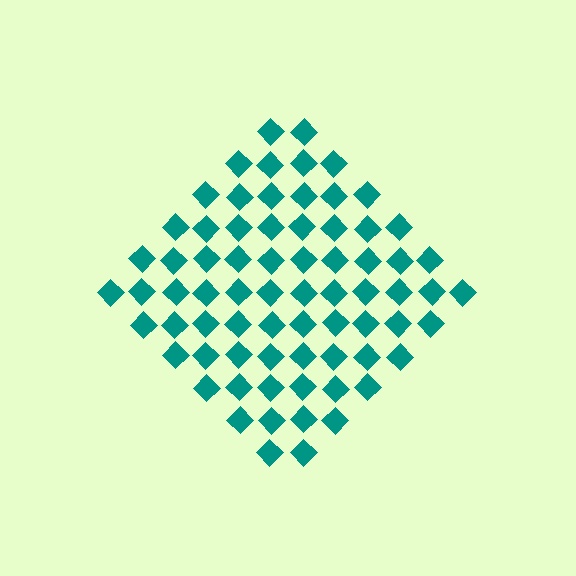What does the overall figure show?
The overall figure shows a diamond.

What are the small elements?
The small elements are diamonds.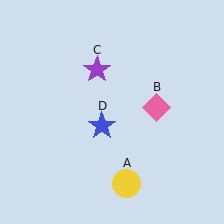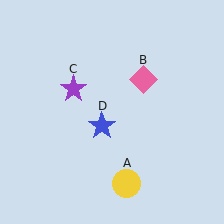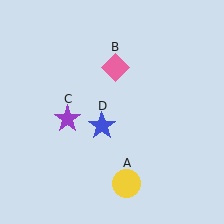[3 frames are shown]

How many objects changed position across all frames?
2 objects changed position: pink diamond (object B), purple star (object C).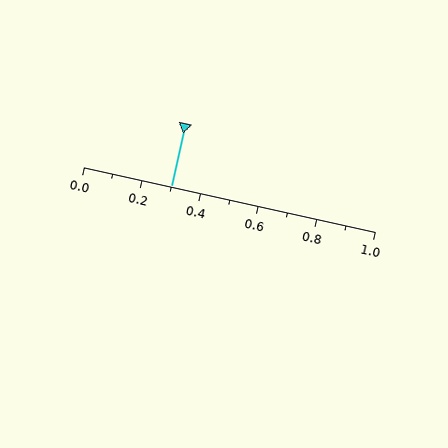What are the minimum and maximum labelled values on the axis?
The axis runs from 0.0 to 1.0.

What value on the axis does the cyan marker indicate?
The marker indicates approximately 0.3.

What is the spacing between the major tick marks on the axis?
The major ticks are spaced 0.2 apart.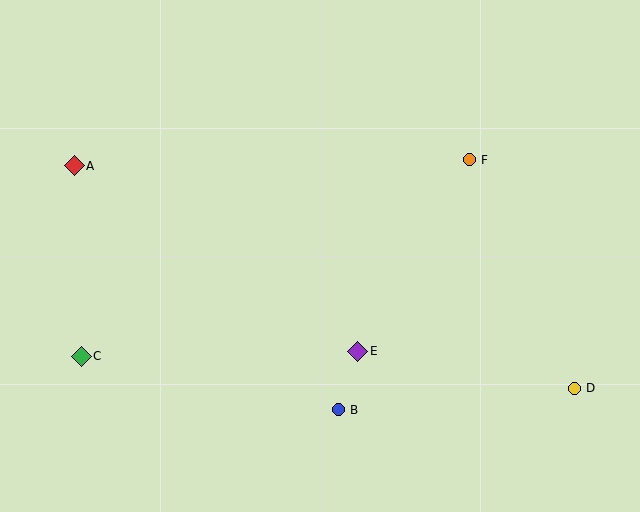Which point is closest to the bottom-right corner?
Point D is closest to the bottom-right corner.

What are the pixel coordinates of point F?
Point F is at (469, 160).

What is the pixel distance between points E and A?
The distance between E and A is 339 pixels.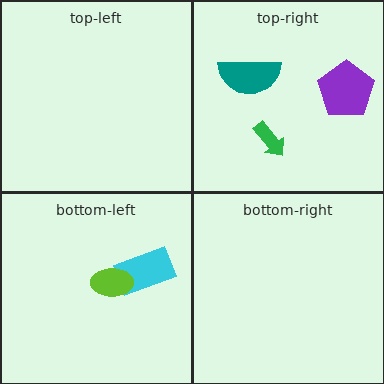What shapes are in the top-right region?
The green arrow, the teal semicircle, the purple pentagon.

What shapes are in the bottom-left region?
The cyan rectangle, the lime ellipse.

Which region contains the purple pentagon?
The top-right region.